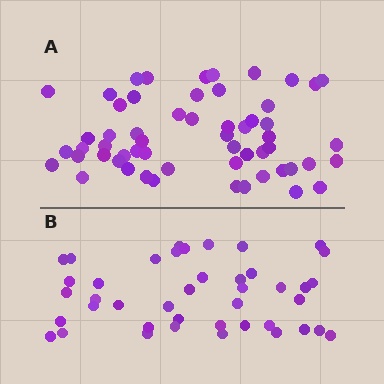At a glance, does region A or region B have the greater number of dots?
Region A (the top region) has more dots.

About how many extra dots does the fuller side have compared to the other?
Region A has approximately 15 more dots than region B.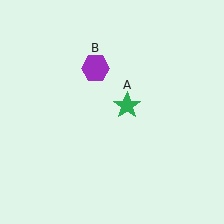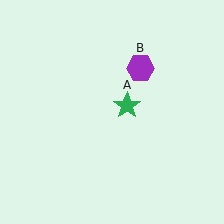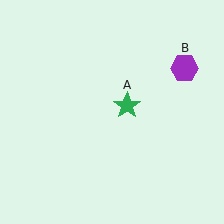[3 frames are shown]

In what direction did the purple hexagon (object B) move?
The purple hexagon (object B) moved right.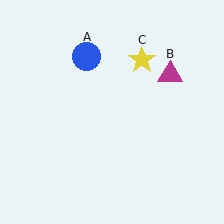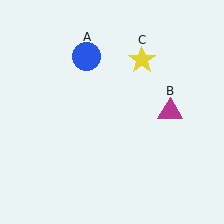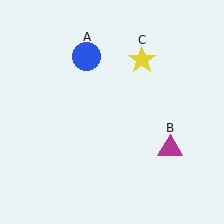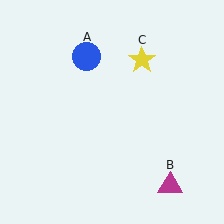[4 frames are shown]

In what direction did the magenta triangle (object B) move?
The magenta triangle (object B) moved down.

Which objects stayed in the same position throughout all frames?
Blue circle (object A) and yellow star (object C) remained stationary.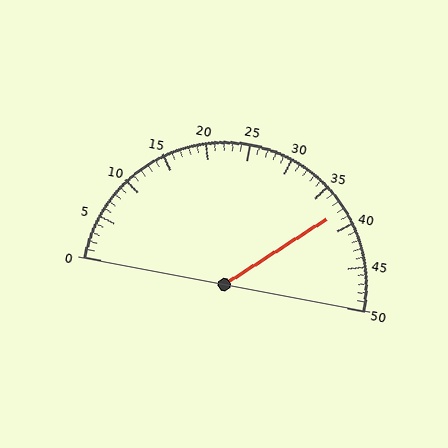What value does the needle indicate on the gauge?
The needle indicates approximately 38.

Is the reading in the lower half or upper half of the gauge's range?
The reading is in the upper half of the range (0 to 50).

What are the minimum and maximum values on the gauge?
The gauge ranges from 0 to 50.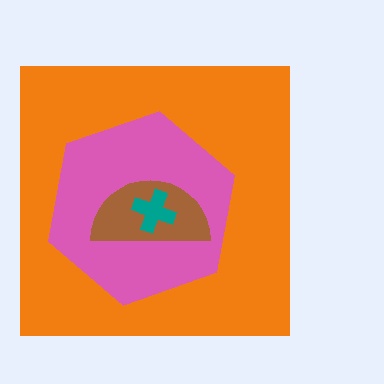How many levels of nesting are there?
4.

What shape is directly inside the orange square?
The pink hexagon.